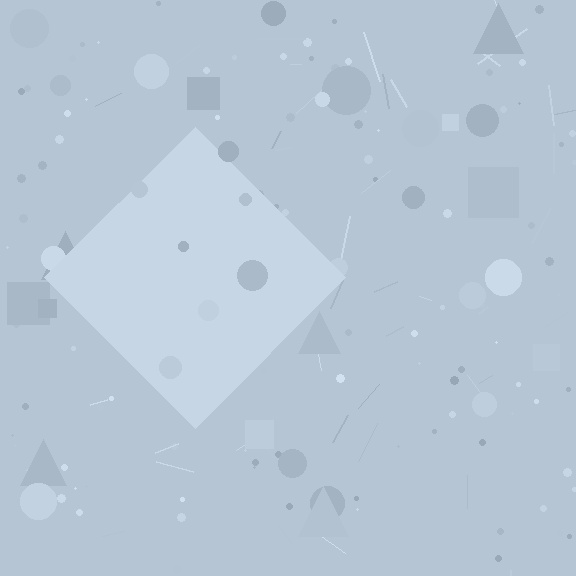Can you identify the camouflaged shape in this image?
The camouflaged shape is a diamond.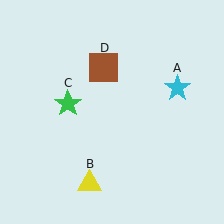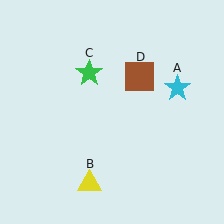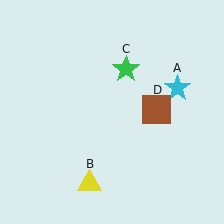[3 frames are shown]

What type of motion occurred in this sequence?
The green star (object C), brown square (object D) rotated clockwise around the center of the scene.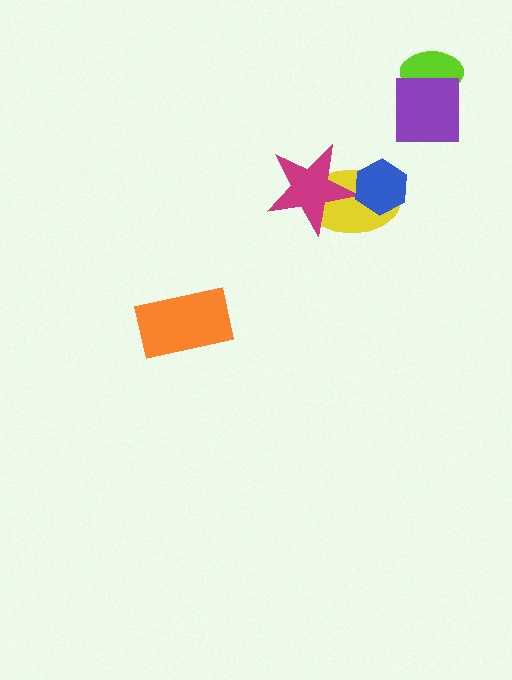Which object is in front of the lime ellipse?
The purple square is in front of the lime ellipse.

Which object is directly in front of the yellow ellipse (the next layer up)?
The magenta star is directly in front of the yellow ellipse.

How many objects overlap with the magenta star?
1 object overlaps with the magenta star.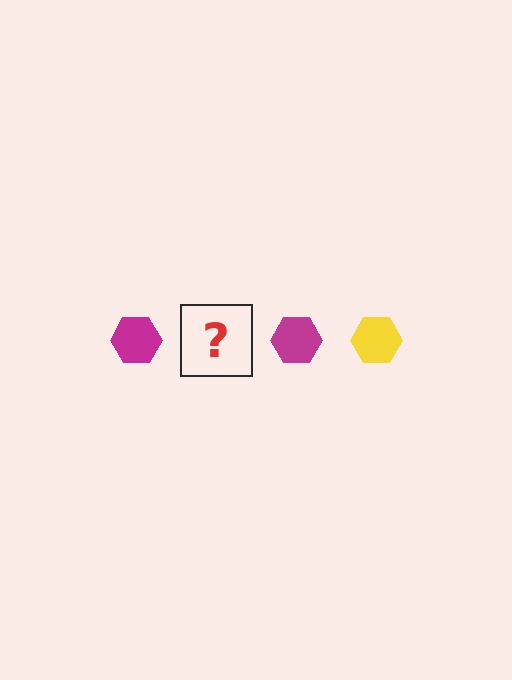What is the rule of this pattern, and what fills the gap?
The rule is that the pattern cycles through magenta, yellow hexagons. The gap should be filled with a yellow hexagon.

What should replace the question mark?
The question mark should be replaced with a yellow hexagon.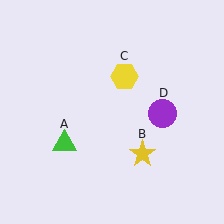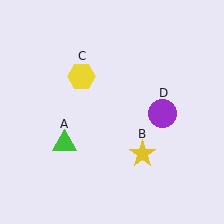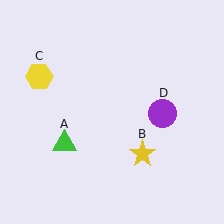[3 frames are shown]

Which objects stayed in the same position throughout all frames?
Green triangle (object A) and yellow star (object B) and purple circle (object D) remained stationary.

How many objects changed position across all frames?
1 object changed position: yellow hexagon (object C).